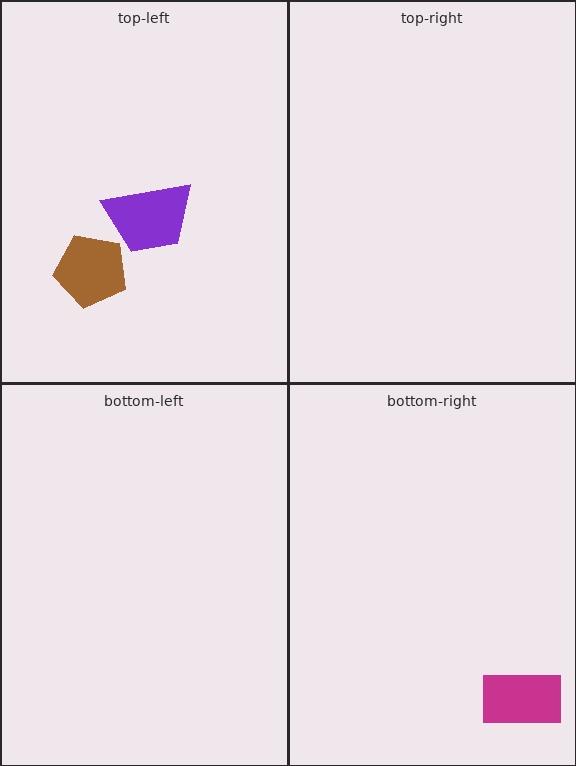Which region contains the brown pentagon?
The top-left region.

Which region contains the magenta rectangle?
The bottom-right region.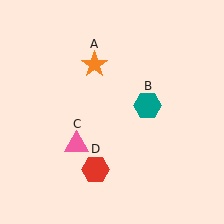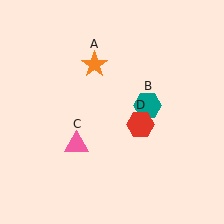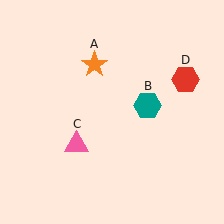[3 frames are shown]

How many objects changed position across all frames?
1 object changed position: red hexagon (object D).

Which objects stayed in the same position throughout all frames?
Orange star (object A) and teal hexagon (object B) and pink triangle (object C) remained stationary.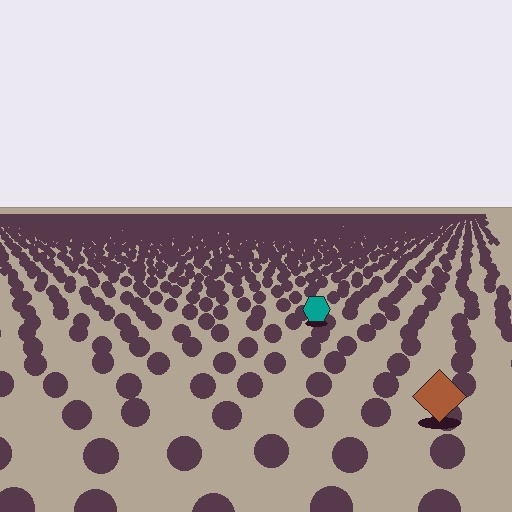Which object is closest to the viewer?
The brown diamond is closest. The texture marks near it are larger and more spread out.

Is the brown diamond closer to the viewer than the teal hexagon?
Yes. The brown diamond is closer — you can tell from the texture gradient: the ground texture is coarser near it.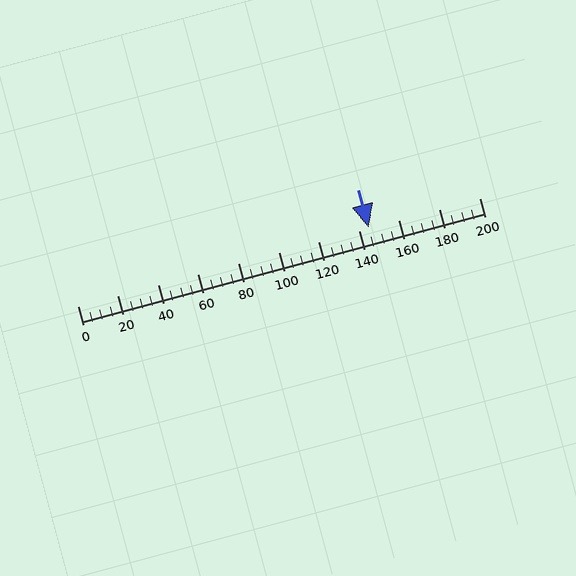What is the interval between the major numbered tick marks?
The major tick marks are spaced 20 units apart.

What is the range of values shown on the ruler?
The ruler shows values from 0 to 200.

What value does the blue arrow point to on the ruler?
The blue arrow points to approximately 145.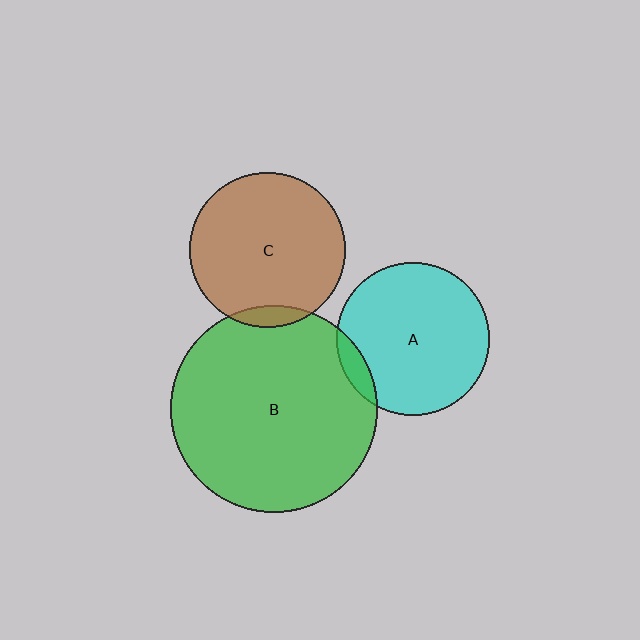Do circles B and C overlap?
Yes.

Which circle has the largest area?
Circle B (green).